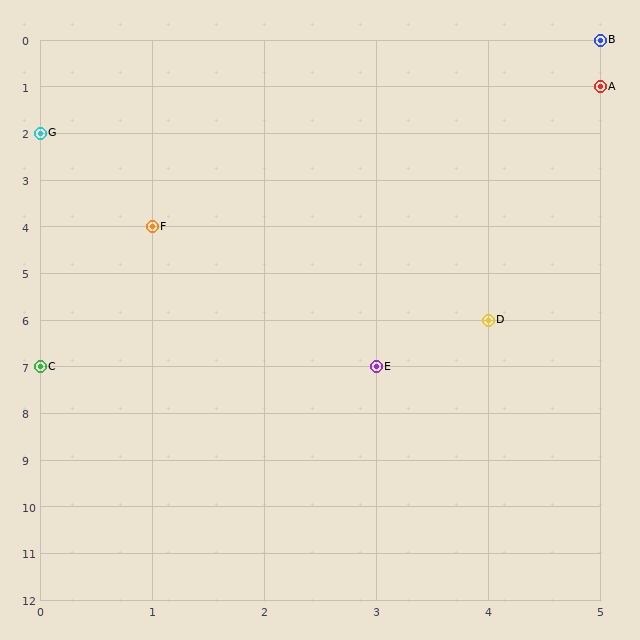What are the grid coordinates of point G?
Point G is at grid coordinates (0, 2).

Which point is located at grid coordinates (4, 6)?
Point D is at (4, 6).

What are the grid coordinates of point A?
Point A is at grid coordinates (5, 1).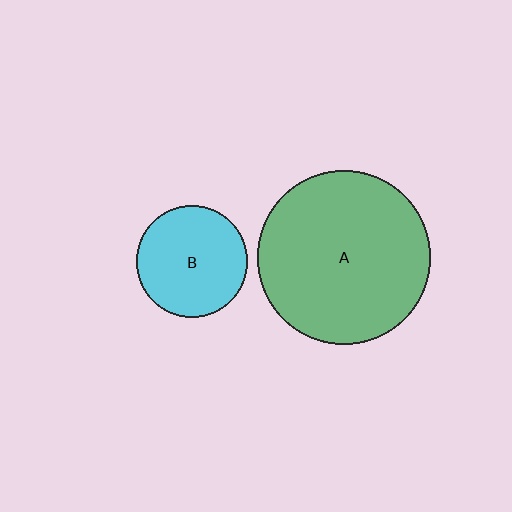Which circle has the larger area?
Circle A (green).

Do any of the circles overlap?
No, none of the circles overlap.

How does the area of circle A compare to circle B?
Approximately 2.4 times.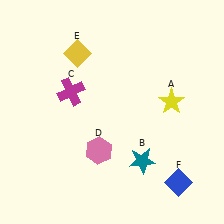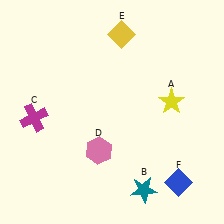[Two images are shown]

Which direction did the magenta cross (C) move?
The magenta cross (C) moved left.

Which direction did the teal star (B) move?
The teal star (B) moved down.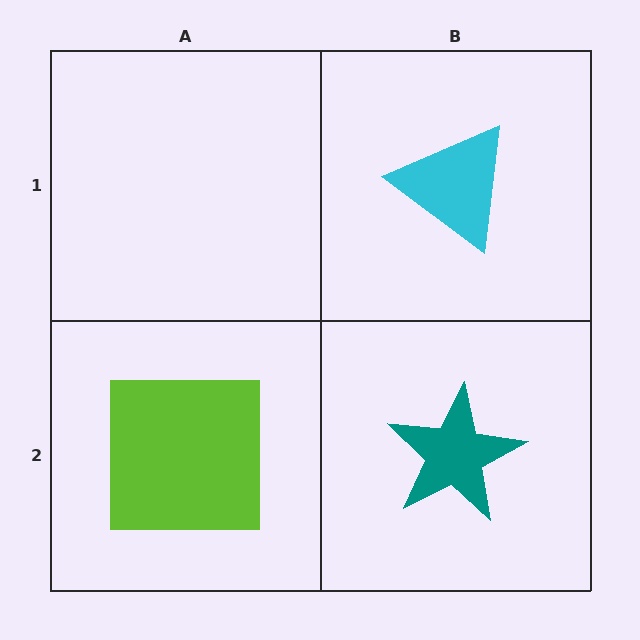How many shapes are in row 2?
2 shapes.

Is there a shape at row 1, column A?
No, that cell is empty.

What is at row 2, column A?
A lime square.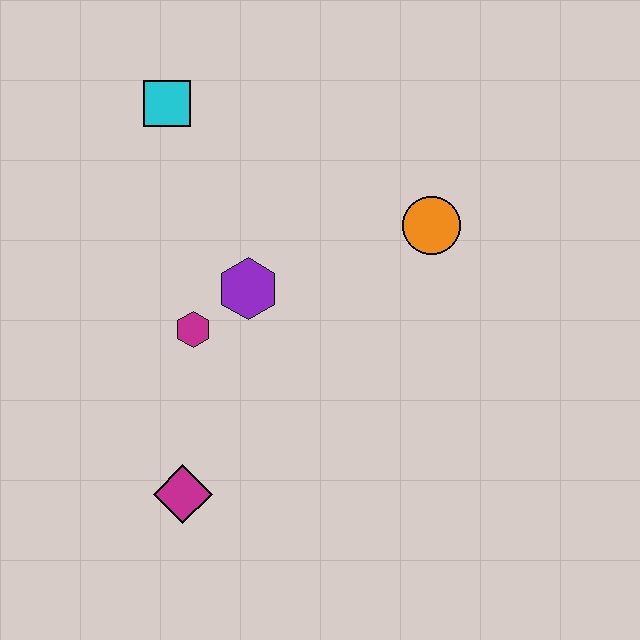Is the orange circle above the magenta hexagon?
Yes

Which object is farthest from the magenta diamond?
The cyan square is farthest from the magenta diamond.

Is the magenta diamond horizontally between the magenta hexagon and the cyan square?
Yes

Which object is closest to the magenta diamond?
The magenta hexagon is closest to the magenta diamond.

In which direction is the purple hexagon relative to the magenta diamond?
The purple hexagon is above the magenta diamond.